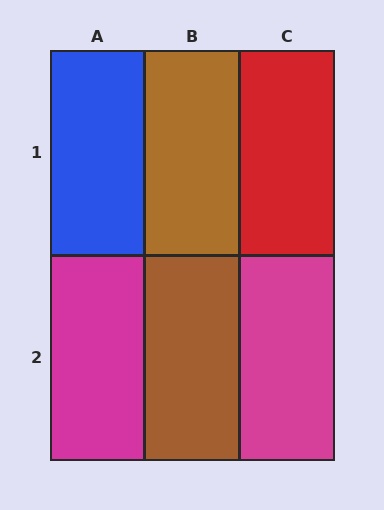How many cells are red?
1 cell is red.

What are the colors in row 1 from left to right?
Blue, brown, red.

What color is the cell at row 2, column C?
Magenta.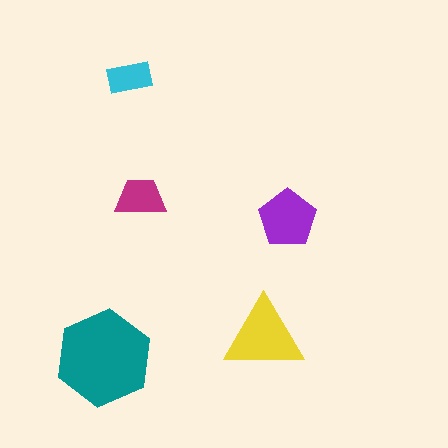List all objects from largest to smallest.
The teal hexagon, the yellow triangle, the purple pentagon, the magenta trapezoid, the cyan rectangle.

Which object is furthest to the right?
The purple pentagon is rightmost.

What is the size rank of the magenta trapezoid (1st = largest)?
4th.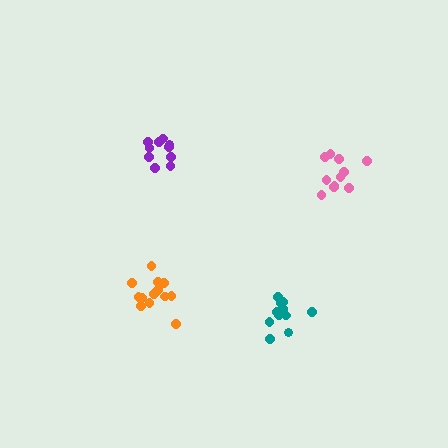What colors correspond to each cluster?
The clusters are colored: orange, pink, purple, teal.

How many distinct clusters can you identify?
There are 4 distinct clusters.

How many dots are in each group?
Group 1: 13 dots, Group 2: 11 dots, Group 3: 10 dots, Group 4: 11 dots (45 total).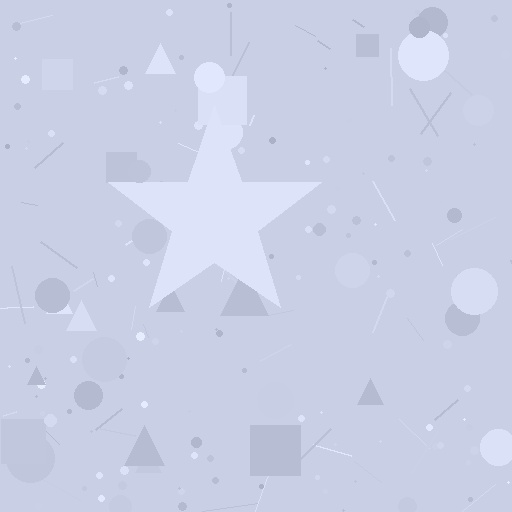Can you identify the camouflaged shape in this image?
The camouflaged shape is a star.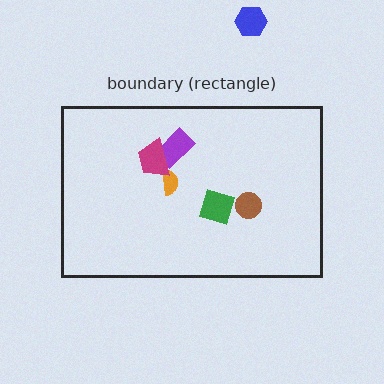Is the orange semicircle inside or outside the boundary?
Inside.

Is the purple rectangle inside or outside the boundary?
Inside.